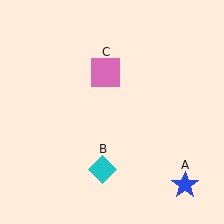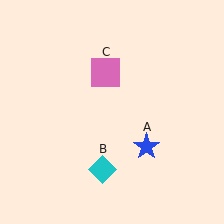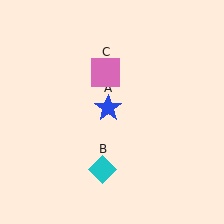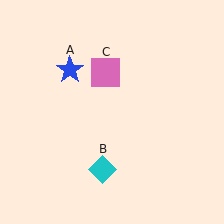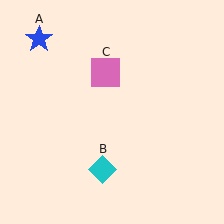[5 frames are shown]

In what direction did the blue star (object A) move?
The blue star (object A) moved up and to the left.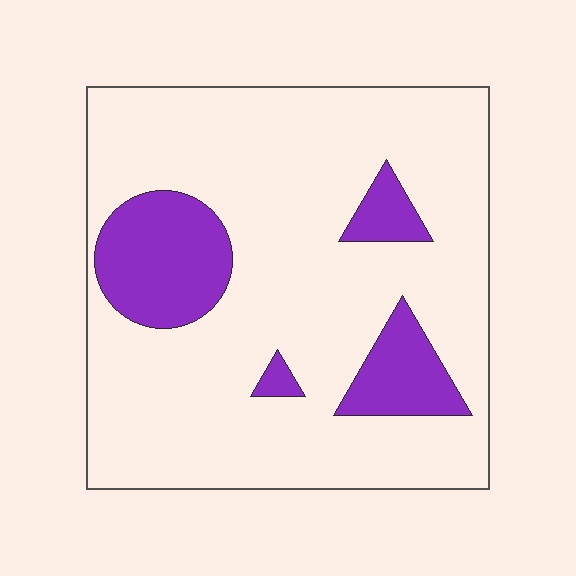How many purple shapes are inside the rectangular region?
4.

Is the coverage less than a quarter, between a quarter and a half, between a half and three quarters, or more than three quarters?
Less than a quarter.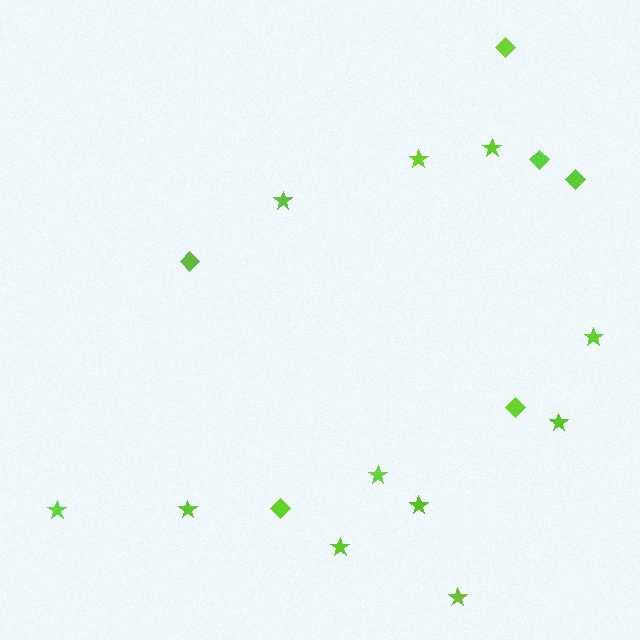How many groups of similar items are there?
There are 2 groups: one group of diamonds (6) and one group of stars (11).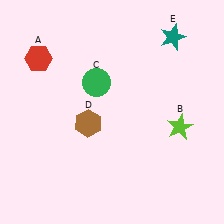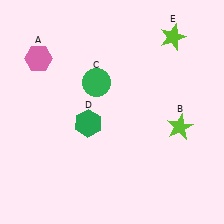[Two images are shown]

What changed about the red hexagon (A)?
In Image 1, A is red. In Image 2, it changed to pink.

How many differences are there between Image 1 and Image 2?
There are 3 differences between the two images.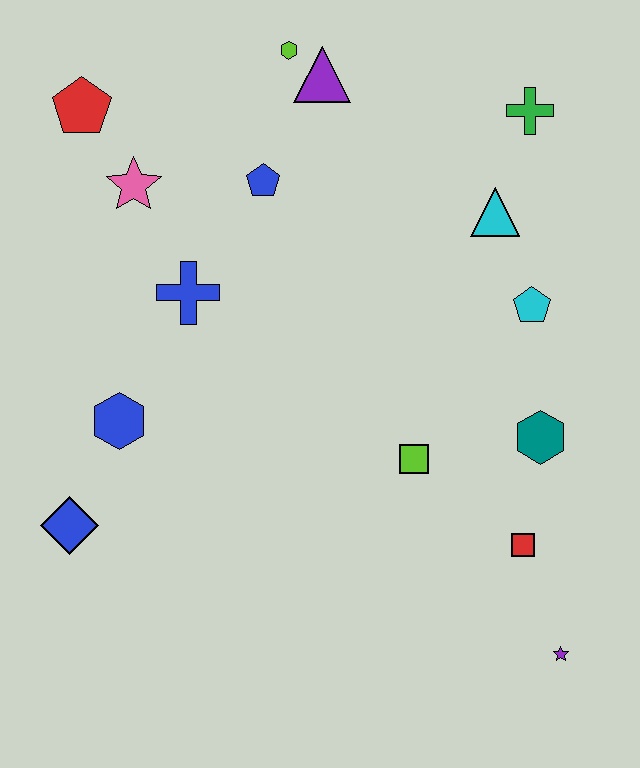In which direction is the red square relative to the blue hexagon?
The red square is to the right of the blue hexagon.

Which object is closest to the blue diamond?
The blue hexagon is closest to the blue diamond.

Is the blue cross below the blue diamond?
No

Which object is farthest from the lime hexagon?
The purple star is farthest from the lime hexagon.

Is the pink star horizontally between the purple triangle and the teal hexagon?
No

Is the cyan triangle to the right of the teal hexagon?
No